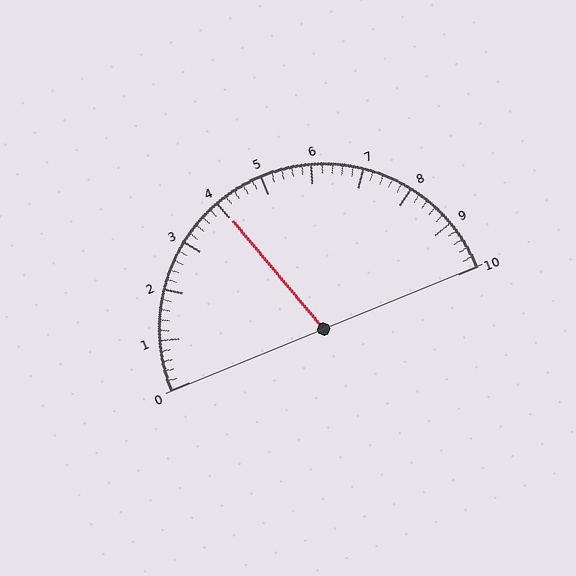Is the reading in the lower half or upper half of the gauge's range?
The reading is in the lower half of the range (0 to 10).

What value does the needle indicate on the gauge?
The needle indicates approximately 4.0.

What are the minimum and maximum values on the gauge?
The gauge ranges from 0 to 10.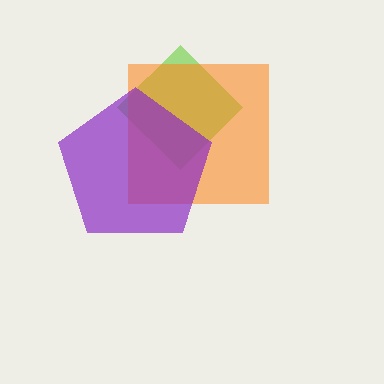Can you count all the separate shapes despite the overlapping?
Yes, there are 3 separate shapes.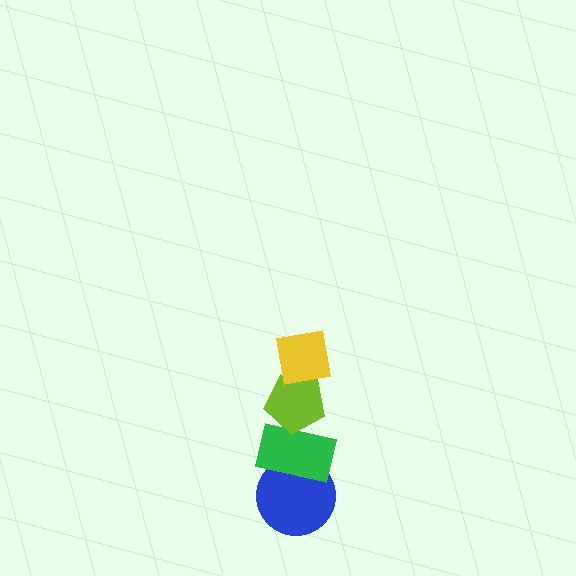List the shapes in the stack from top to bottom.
From top to bottom: the yellow square, the lime pentagon, the green rectangle, the blue circle.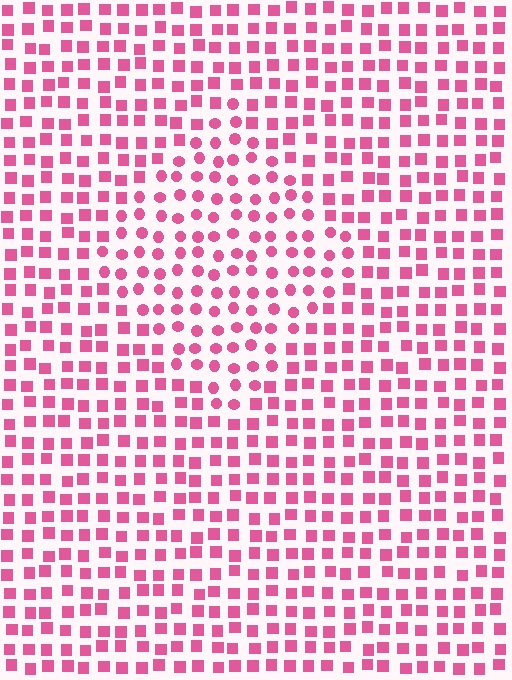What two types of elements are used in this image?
The image uses circles inside the diamond region and squares outside it.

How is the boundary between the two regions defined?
The boundary is defined by a change in element shape: circles inside vs. squares outside. All elements share the same color and spacing.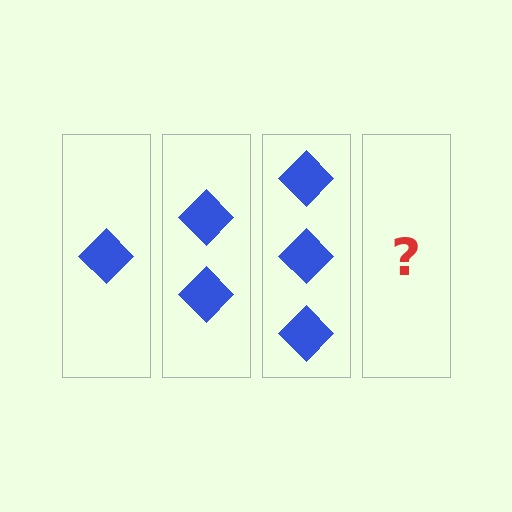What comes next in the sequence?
The next element should be 4 diamonds.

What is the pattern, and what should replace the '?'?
The pattern is that each step adds one more diamond. The '?' should be 4 diamonds.